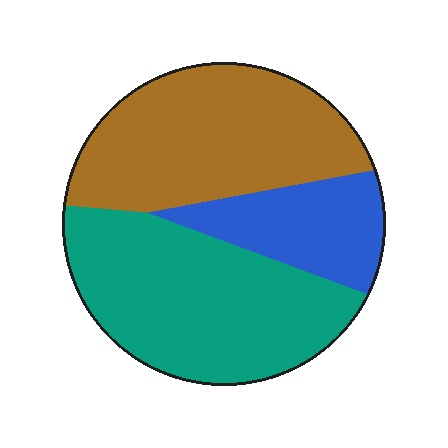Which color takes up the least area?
Blue, at roughly 20%.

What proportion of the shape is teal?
Teal takes up between a quarter and a half of the shape.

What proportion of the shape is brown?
Brown takes up about two fifths (2/5) of the shape.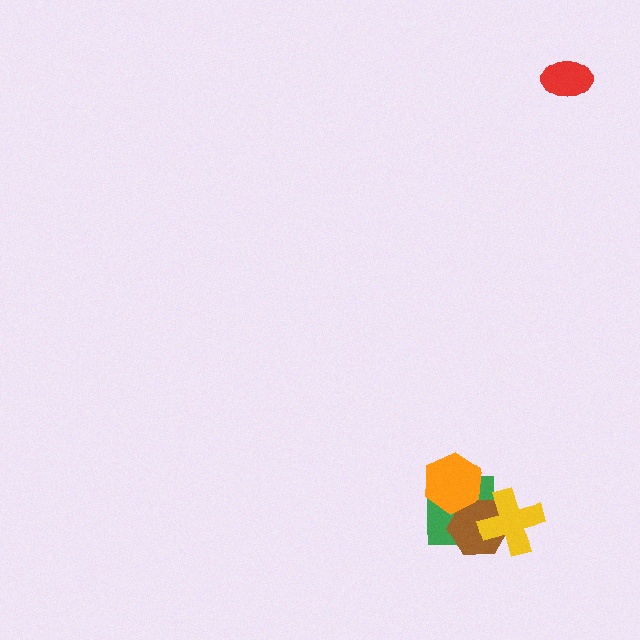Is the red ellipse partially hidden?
No, no other shape covers it.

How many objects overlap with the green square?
3 objects overlap with the green square.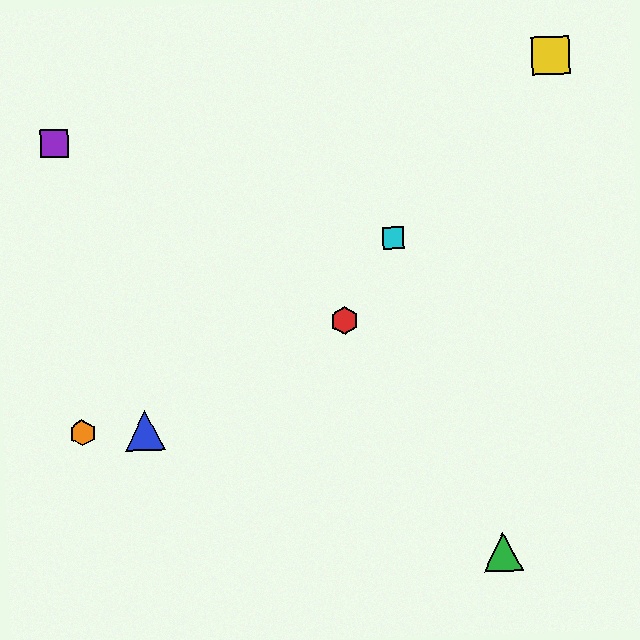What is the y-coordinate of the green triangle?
The green triangle is at y≈552.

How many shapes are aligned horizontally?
2 shapes (the blue triangle, the orange hexagon) are aligned horizontally.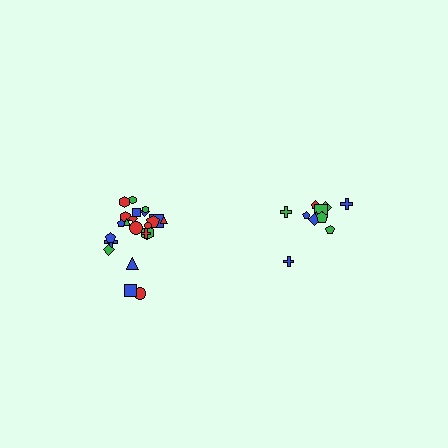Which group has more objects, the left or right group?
The left group.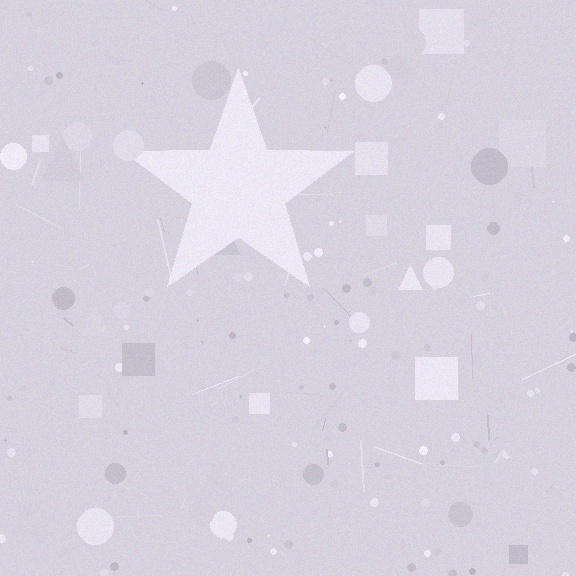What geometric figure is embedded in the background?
A star is embedded in the background.